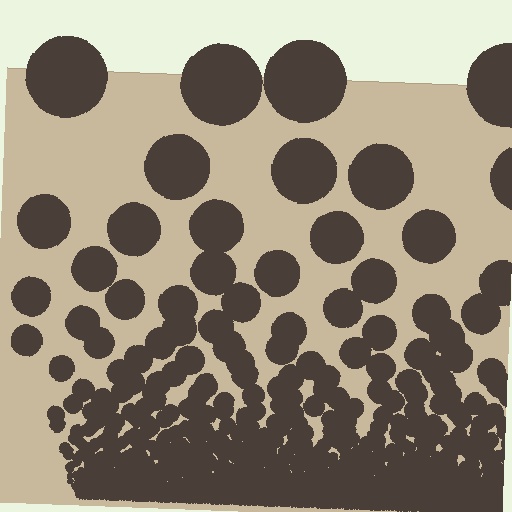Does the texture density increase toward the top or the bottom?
Density increases toward the bottom.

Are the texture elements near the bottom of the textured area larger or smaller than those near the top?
Smaller. The gradient is inverted — elements near the bottom are smaller and denser.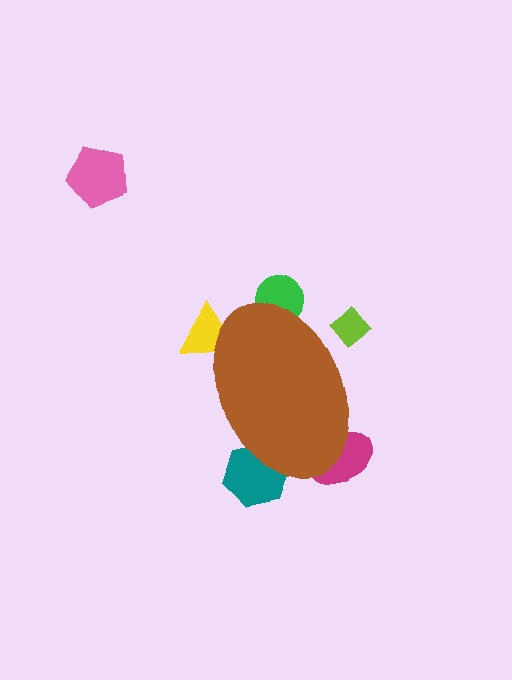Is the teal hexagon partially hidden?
Yes, the teal hexagon is partially hidden behind the brown ellipse.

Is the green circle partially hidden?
Yes, the green circle is partially hidden behind the brown ellipse.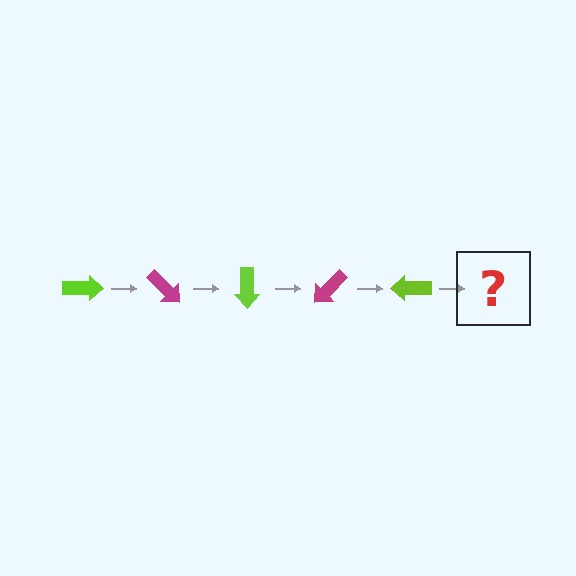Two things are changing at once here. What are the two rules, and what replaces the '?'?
The two rules are that it rotates 45 degrees each step and the color cycles through lime and magenta. The '?' should be a magenta arrow, rotated 225 degrees from the start.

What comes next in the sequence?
The next element should be a magenta arrow, rotated 225 degrees from the start.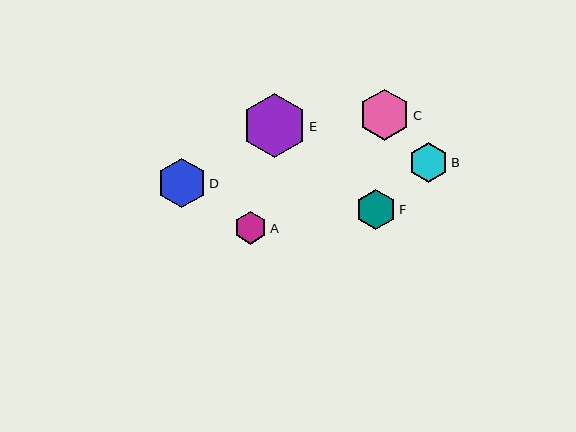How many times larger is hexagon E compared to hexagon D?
Hexagon E is approximately 1.3 times the size of hexagon D.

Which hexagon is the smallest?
Hexagon A is the smallest with a size of approximately 33 pixels.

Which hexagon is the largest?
Hexagon E is the largest with a size of approximately 64 pixels.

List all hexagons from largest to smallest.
From largest to smallest: E, C, D, F, B, A.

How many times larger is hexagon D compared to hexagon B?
Hexagon D is approximately 1.2 times the size of hexagon B.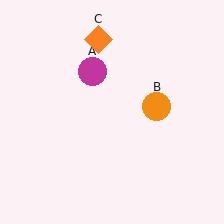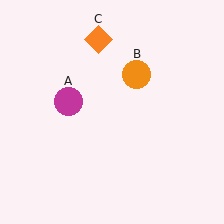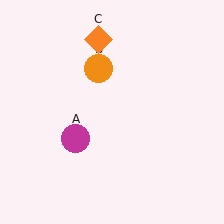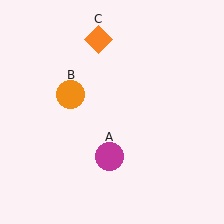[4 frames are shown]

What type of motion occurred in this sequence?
The magenta circle (object A), orange circle (object B) rotated counterclockwise around the center of the scene.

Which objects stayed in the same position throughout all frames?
Orange diamond (object C) remained stationary.